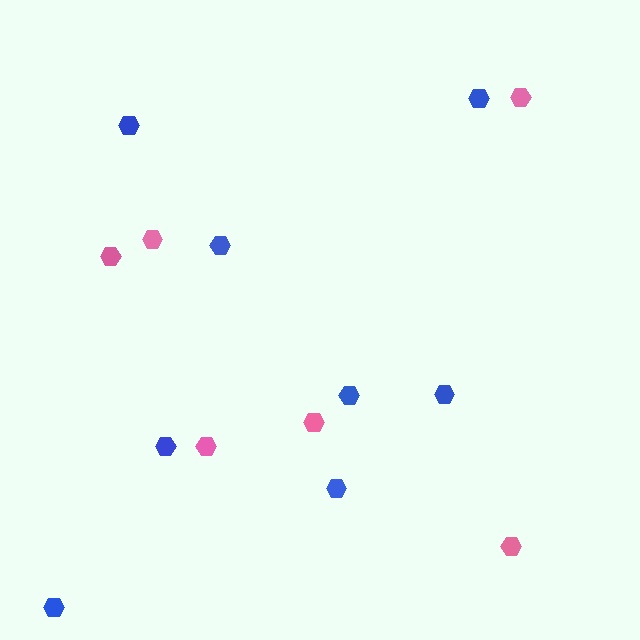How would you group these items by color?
There are 2 groups: one group of pink hexagons (6) and one group of blue hexagons (8).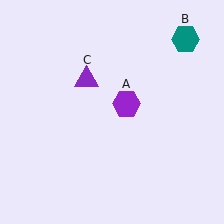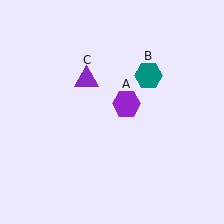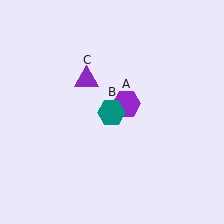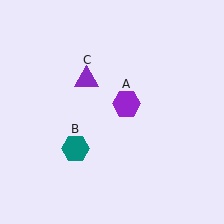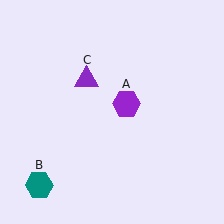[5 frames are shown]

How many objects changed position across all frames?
1 object changed position: teal hexagon (object B).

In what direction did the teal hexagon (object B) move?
The teal hexagon (object B) moved down and to the left.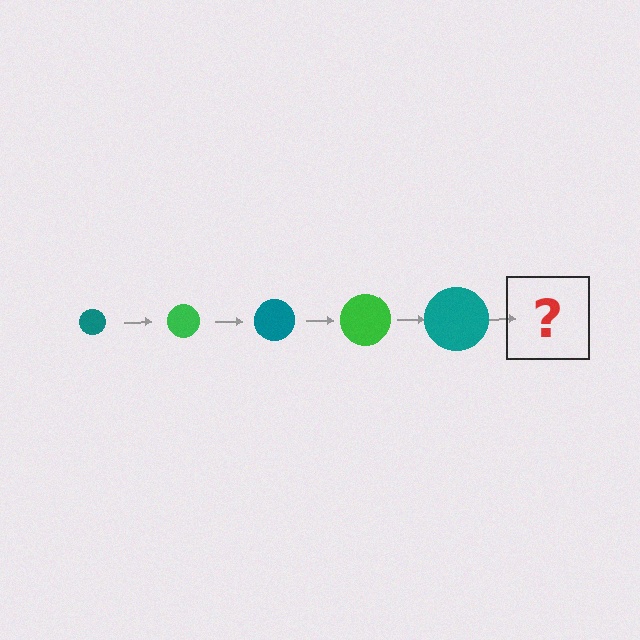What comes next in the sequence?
The next element should be a green circle, larger than the previous one.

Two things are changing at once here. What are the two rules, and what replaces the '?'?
The two rules are that the circle grows larger each step and the color cycles through teal and green. The '?' should be a green circle, larger than the previous one.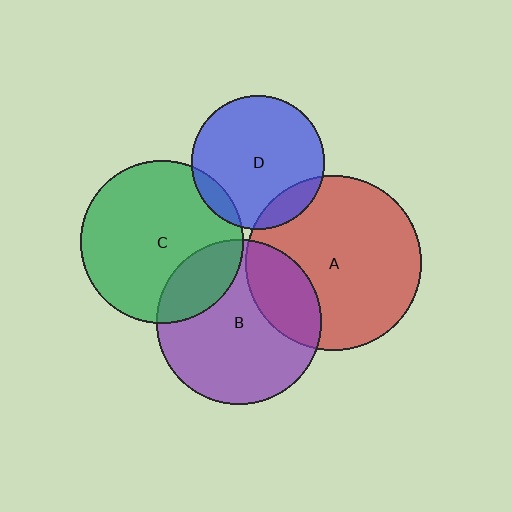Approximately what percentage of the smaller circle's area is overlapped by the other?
Approximately 10%.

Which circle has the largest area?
Circle A (red).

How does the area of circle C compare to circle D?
Approximately 1.5 times.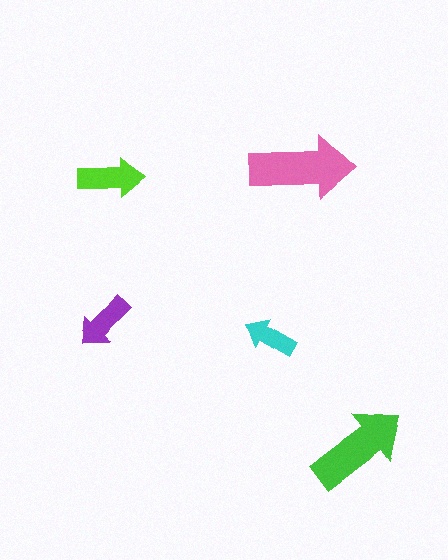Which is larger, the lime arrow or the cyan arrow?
The lime one.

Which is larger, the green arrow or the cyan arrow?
The green one.